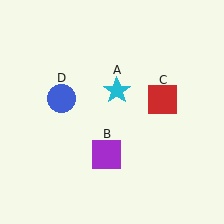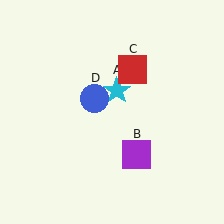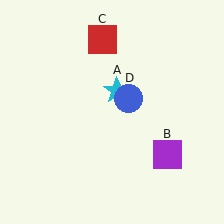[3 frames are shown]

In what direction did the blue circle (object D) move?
The blue circle (object D) moved right.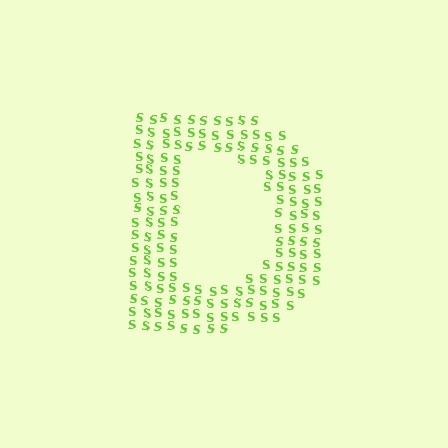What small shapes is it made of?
It is made of small letter S's.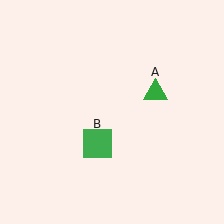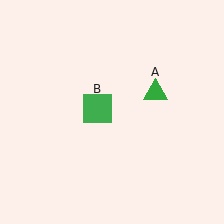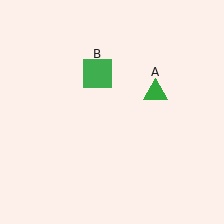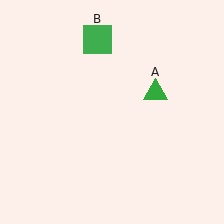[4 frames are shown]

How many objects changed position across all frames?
1 object changed position: green square (object B).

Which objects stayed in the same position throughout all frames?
Green triangle (object A) remained stationary.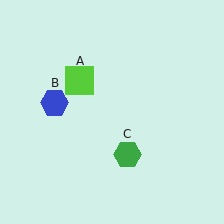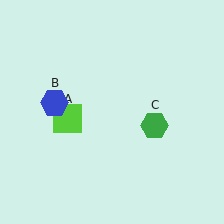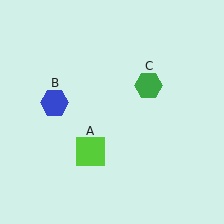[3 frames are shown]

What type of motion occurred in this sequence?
The lime square (object A), green hexagon (object C) rotated counterclockwise around the center of the scene.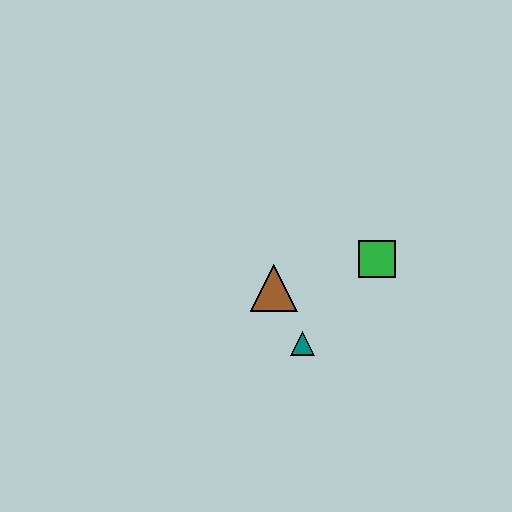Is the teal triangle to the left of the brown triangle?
No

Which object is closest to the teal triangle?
The brown triangle is closest to the teal triangle.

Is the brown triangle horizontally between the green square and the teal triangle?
No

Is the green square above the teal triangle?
Yes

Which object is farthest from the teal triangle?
The green square is farthest from the teal triangle.